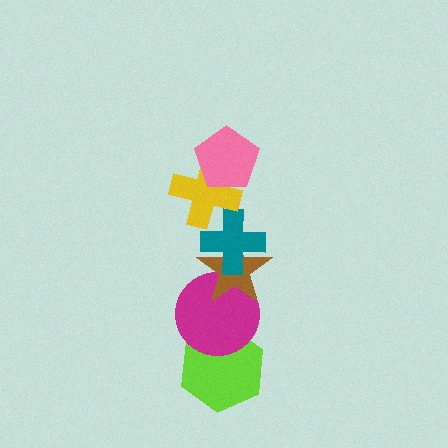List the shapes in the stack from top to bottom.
From top to bottom: the pink pentagon, the yellow cross, the teal cross, the brown star, the magenta circle, the lime hexagon.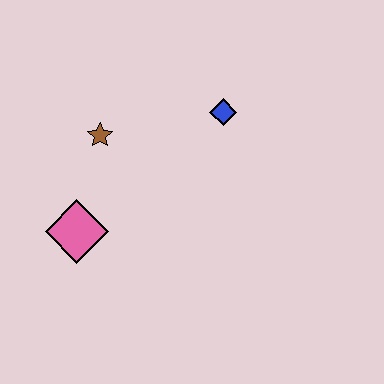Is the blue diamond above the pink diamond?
Yes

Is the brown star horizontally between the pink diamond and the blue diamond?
Yes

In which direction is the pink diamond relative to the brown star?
The pink diamond is below the brown star.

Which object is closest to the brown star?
The pink diamond is closest to the brown star.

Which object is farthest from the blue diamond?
The pink diamond is farthest from the blue diamond.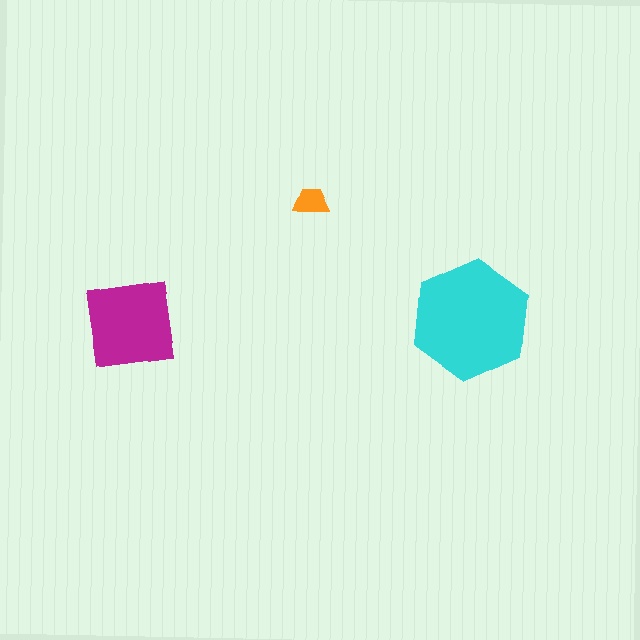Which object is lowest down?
The magenta square is bottommost.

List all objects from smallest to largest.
The orange trapezoid, the magenta square, the cyan hexagon.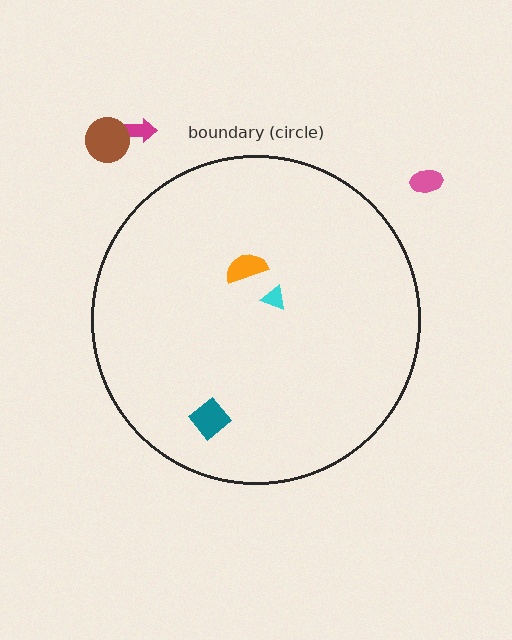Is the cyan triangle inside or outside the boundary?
Inside.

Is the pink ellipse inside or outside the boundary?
Outside.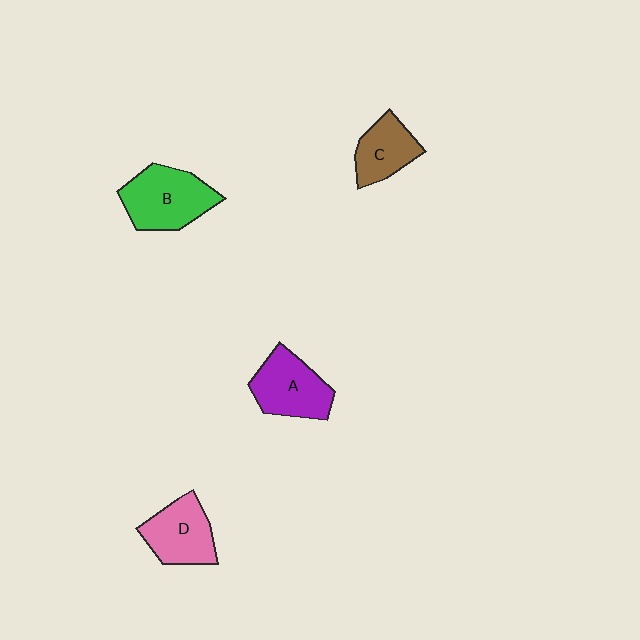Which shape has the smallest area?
Shape C (brown).